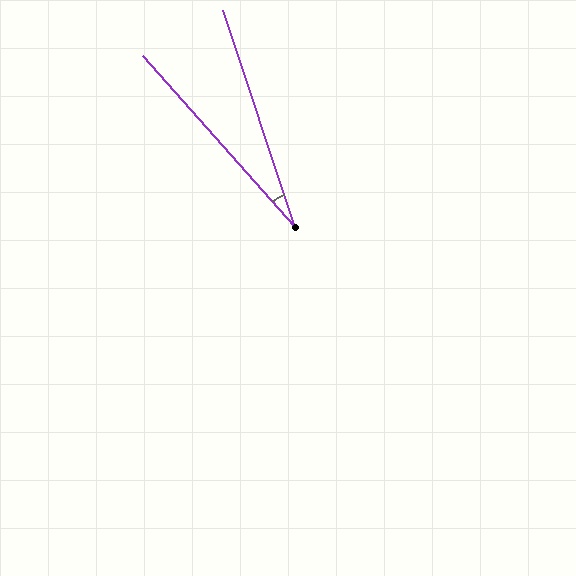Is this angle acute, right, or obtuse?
It is acute.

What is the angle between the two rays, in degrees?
Approximately 23 degrees.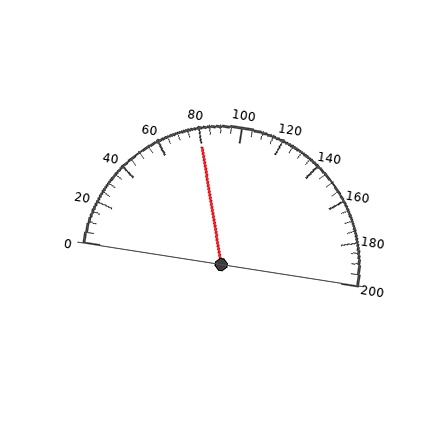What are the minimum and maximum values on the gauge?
The gauge ranges from 0 to 200.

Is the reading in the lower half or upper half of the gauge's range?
The reading is in the lower half of the range (0 to 200).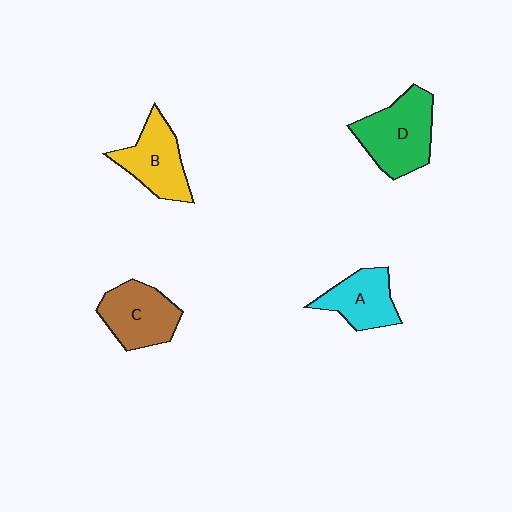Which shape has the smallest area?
Shape A (cyan).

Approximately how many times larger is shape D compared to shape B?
Approximately 1.2 times.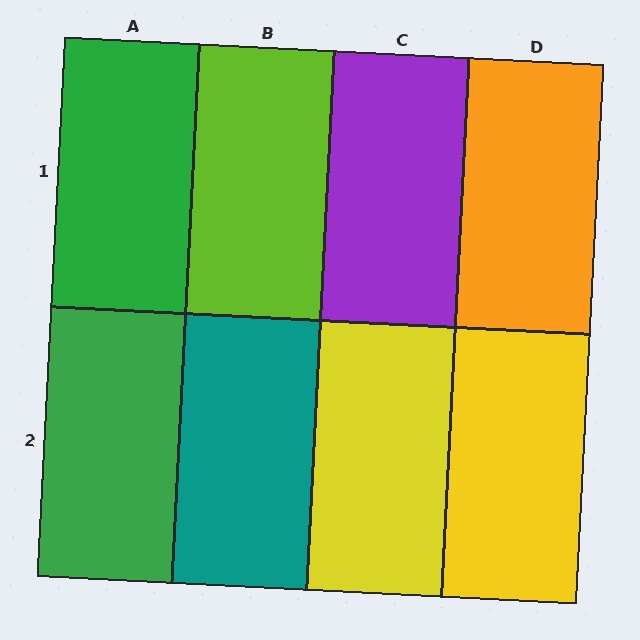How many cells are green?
2 cells are green.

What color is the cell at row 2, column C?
Yellow.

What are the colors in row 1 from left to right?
Green, lime, purple, orange.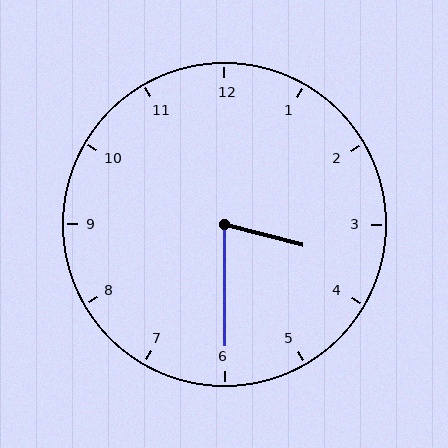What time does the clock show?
3:30.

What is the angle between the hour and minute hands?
Approximately 75 degrees.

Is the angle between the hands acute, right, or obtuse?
It is acute.